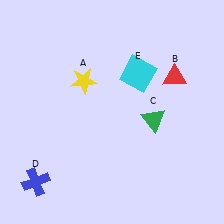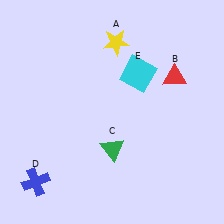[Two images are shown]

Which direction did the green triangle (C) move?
The green triangle (C) moved left.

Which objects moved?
The objects that moved are: the yellow star (A), the green triangle (C).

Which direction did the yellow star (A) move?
The yellow star (A) moved up.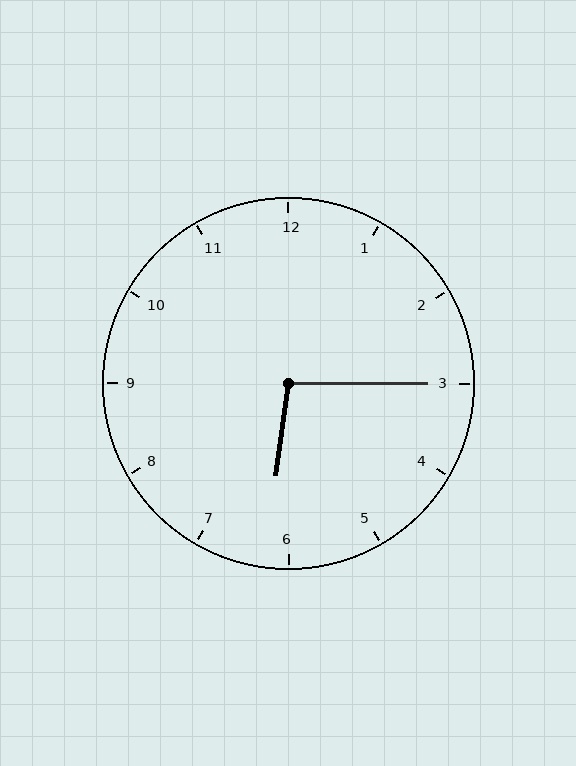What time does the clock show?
6:15.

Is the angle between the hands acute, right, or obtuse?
It is obtuse.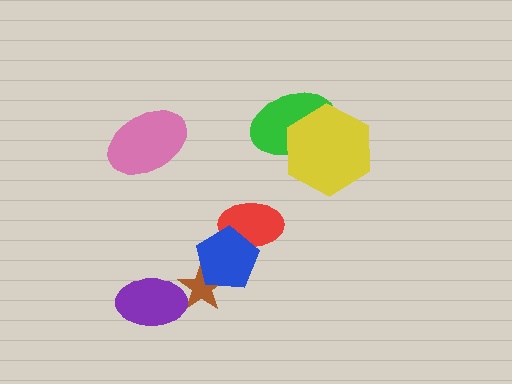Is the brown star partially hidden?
Yes, it is partially covered by another shape.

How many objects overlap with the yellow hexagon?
1 object overlaps with the yellow hexagon.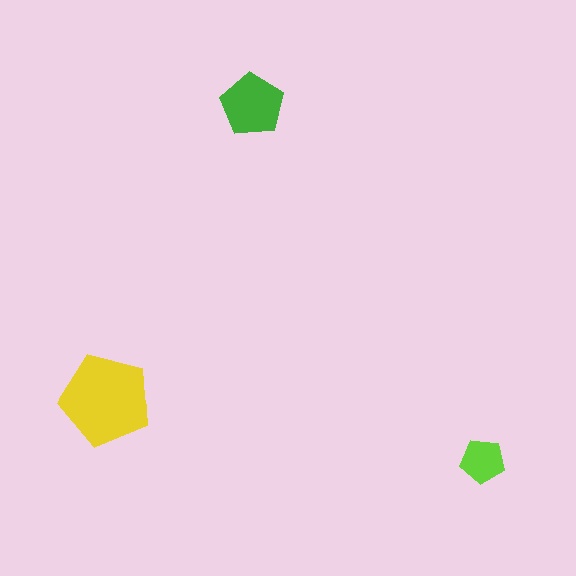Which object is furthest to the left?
The yellow pentagon is leftmost.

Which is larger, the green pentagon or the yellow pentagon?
The yellow one.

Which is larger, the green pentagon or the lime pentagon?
The green one.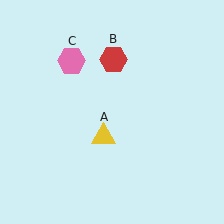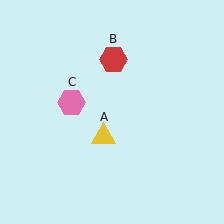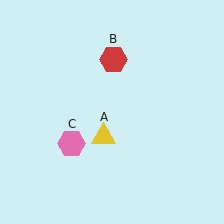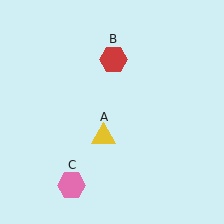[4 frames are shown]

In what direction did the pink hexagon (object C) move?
The pink hexagon (object C) moved down.